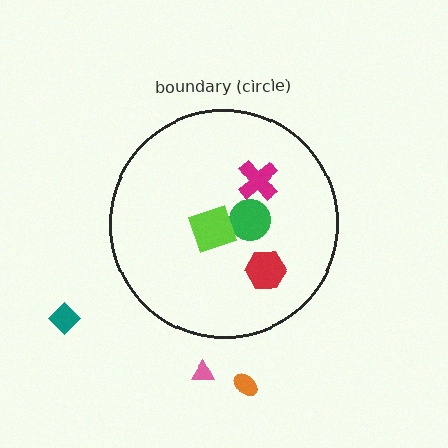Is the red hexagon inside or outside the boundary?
Inside.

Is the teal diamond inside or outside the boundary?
Outside.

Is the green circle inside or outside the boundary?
Inside.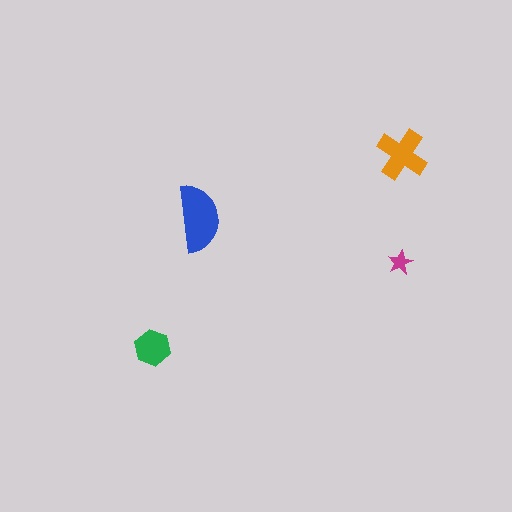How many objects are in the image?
There are 4 objects in the image.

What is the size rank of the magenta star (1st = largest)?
4th.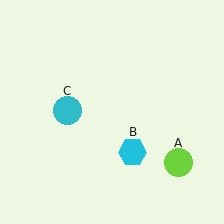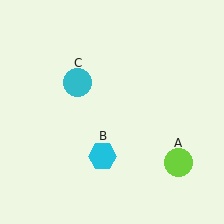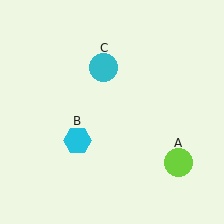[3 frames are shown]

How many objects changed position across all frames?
2 objects changed position: cyan hexagon (object B), cyan circle (object C).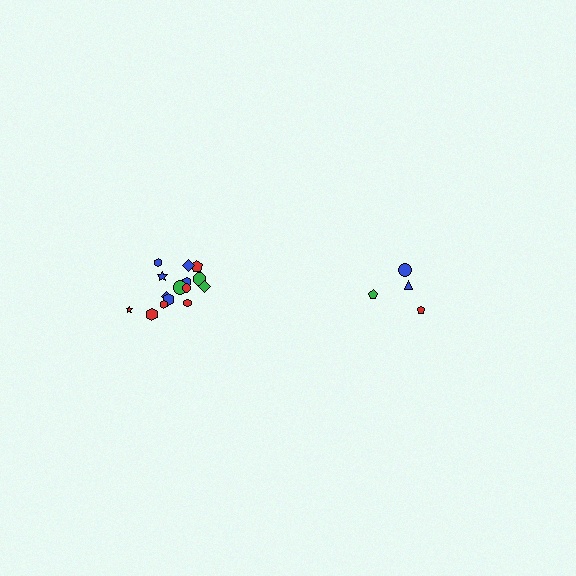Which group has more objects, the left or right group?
The left group.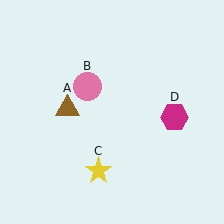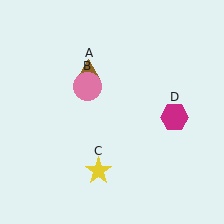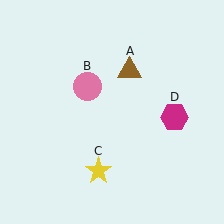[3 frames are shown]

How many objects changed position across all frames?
1 object changed position: brown triangle (object A).